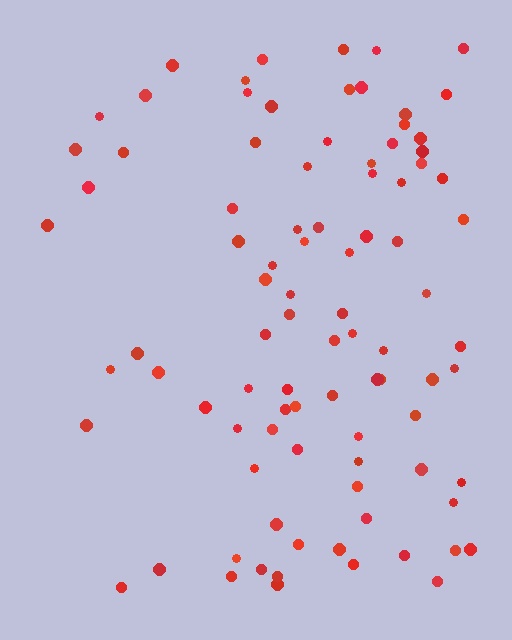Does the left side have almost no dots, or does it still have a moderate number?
Still a moderate number, just noticeably fewer than the right.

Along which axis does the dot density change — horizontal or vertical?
Horizontal.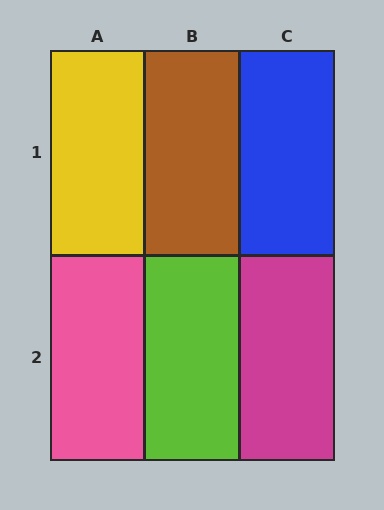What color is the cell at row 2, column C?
Magenta.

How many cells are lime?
1 cell is lime.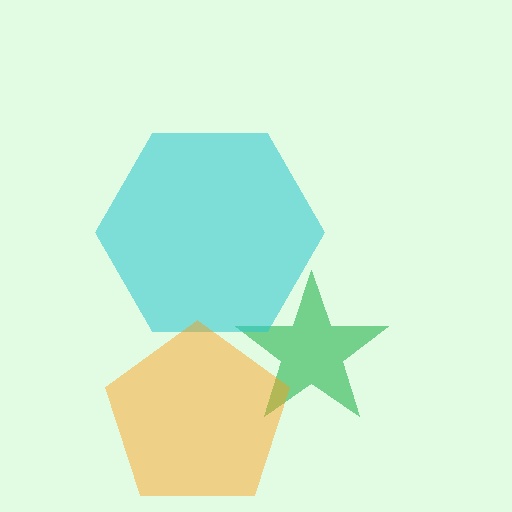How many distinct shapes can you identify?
There are 3 distinct shapes: a green star, a cyan hexagon, an orange pentagon.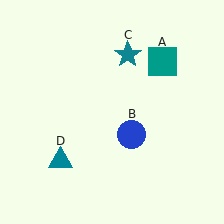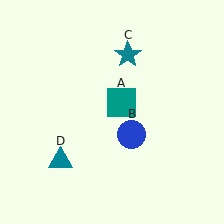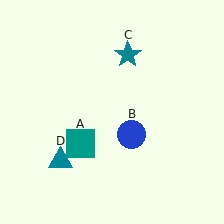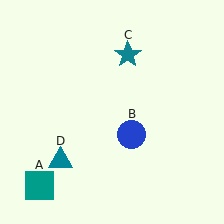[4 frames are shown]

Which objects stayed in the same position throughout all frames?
Blue circle (object B) and teal star (object C) and teal triangle (object D) remained stationary.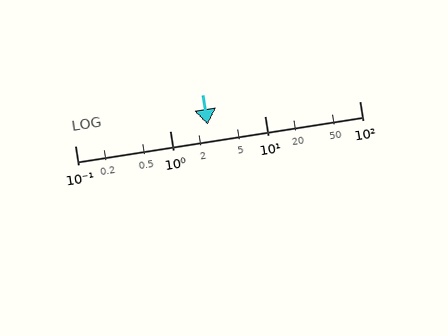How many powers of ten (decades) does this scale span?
The scale spans 3 decades, from 0.1 to 100.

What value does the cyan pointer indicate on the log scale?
The pointer indicates approximately 2.5.